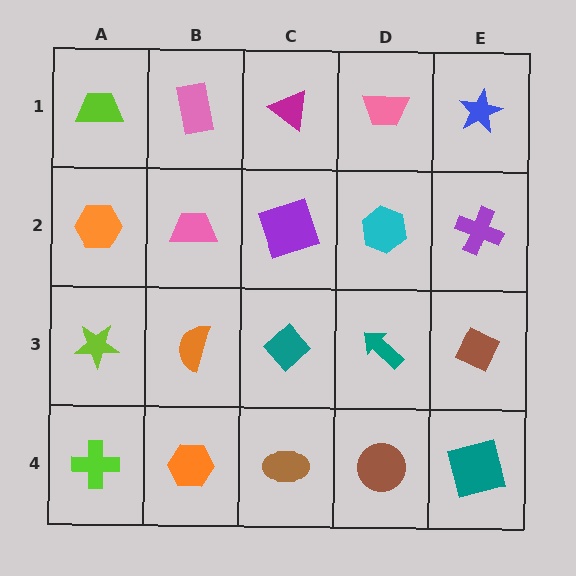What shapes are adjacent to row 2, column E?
A blue star (row 1, column E), a brown diamond (row 3, column E), a cyan hexagon (row 2, column D).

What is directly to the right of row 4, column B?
A brown ellipse.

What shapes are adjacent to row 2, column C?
A magenta triangle (row 1, column C), a teal diamond (row 3, column C), a pink trapezoid (row 2, column B), a cyan hexagon (row 2, column D).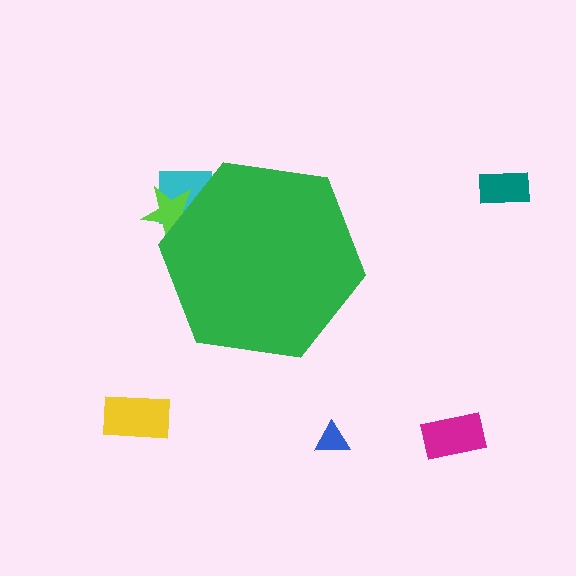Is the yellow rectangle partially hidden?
No, the yellow rectangle is fully visible.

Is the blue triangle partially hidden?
No, the blue triangle is fully visible.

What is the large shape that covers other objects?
A green hexagon.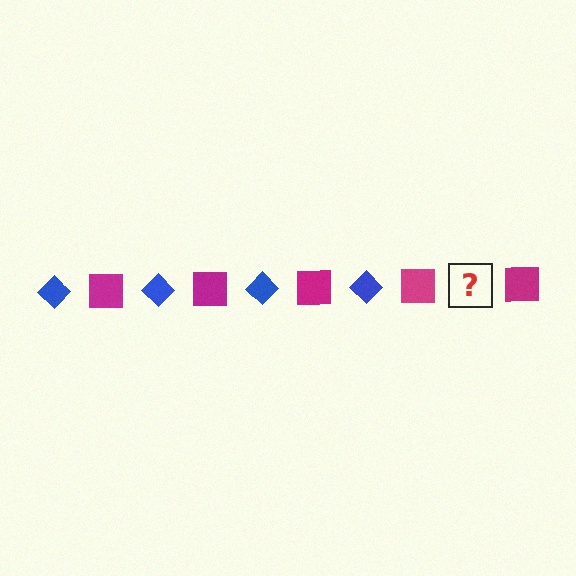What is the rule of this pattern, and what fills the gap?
The rule is that the pattern alternates between blue diamond and magenta square. The gap should be filled with a blue diamond.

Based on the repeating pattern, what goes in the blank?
The blank should be a blue diamond.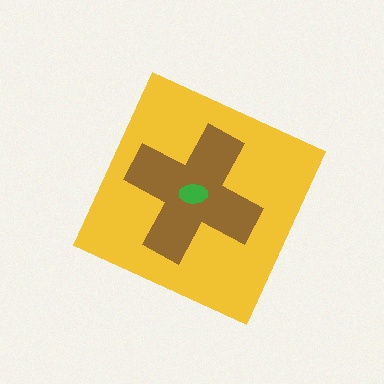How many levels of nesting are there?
3.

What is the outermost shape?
The yellow diamond.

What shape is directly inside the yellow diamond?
The brown cross.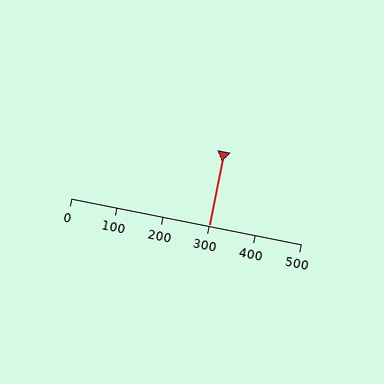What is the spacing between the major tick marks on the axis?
The major ticks are spaced 100 apart.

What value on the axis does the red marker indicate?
The marker indicates approximately 300.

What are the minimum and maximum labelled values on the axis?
The axis runs from 0 to 500.